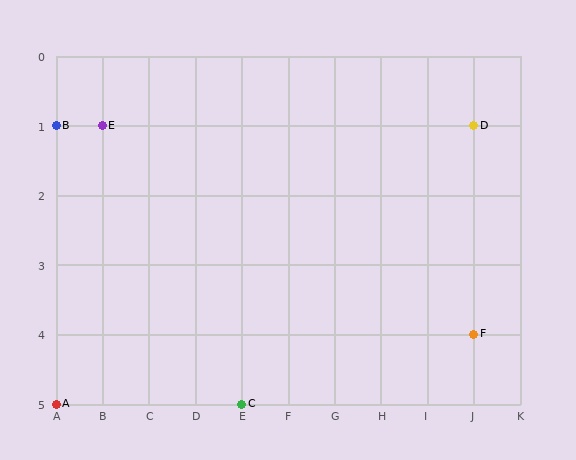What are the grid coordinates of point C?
Point C is at grid coordinates (E, 5).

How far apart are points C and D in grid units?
Points C and D are 5 columns and 4 rows apart (about 6.4 grid units diagonally).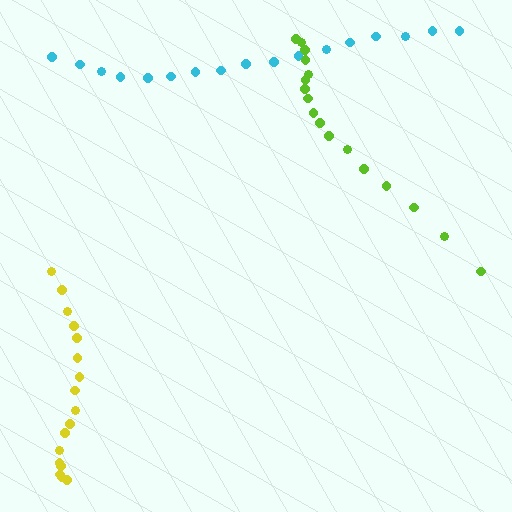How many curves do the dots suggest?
There are 3 distinct paths.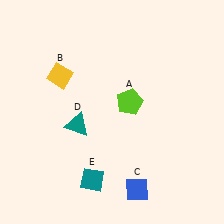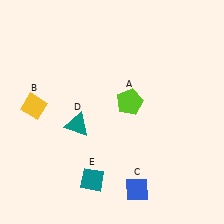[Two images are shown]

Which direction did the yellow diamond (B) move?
The yellow diamond (B) moved down.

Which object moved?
The yellow diamond (B) moved down.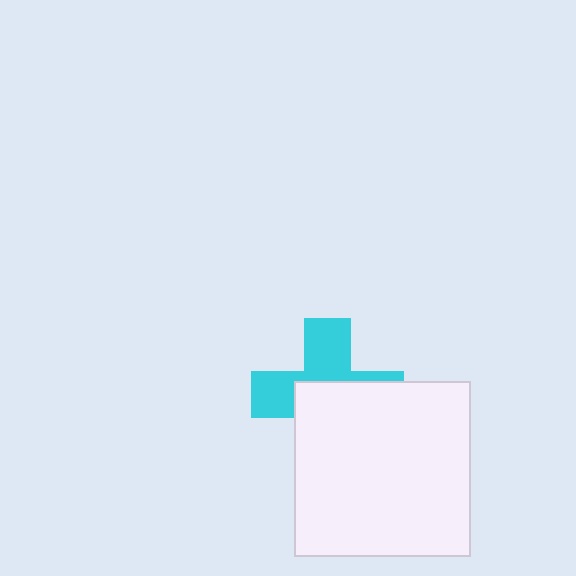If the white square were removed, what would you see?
You would see the complete cyan cross.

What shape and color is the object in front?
The object in front is a white square.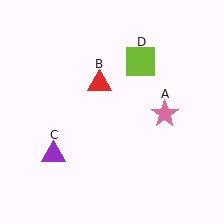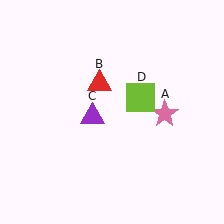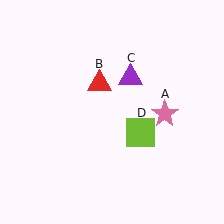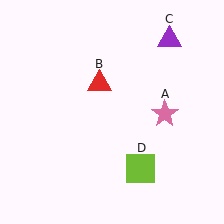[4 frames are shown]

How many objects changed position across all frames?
2 objects changed position: purple triangle (object C), lime square (object D).